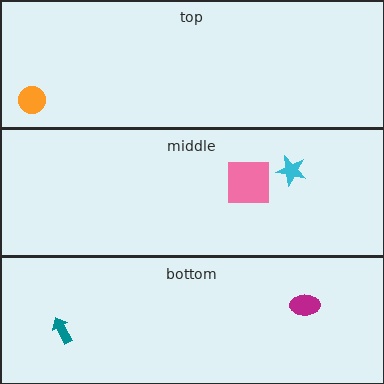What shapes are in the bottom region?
The magenta ellipse, the teal arrow.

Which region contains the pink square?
The middle region.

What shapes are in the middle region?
The cyan star, the pink square.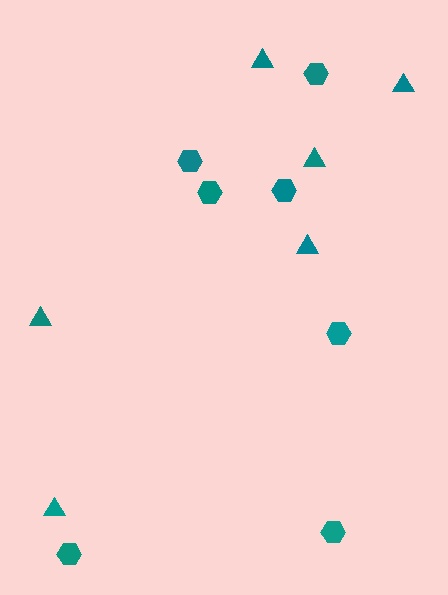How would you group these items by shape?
There are 2 groups: one group of hexagons (7) and one group of triangles (6).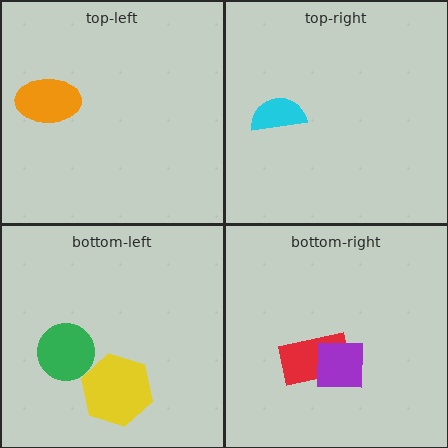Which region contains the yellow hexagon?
The bottom-left region.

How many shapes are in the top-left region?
1.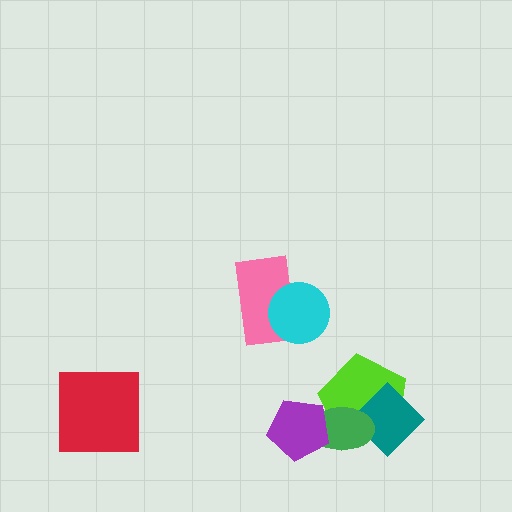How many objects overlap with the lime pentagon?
3 objects overlap with the lime pentagon.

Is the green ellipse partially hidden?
Yes, it is partially covered by another shape.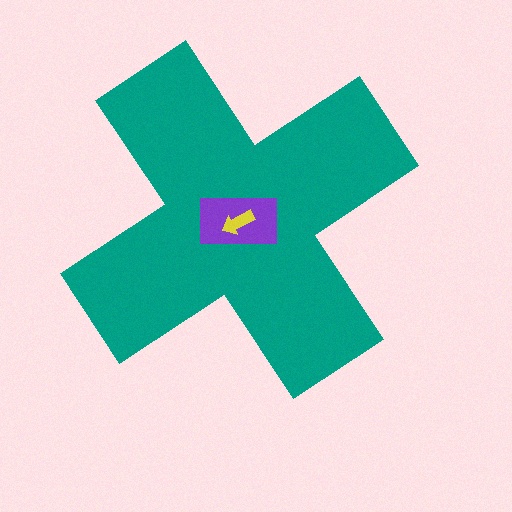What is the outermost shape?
The teal cross.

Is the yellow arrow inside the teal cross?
Yes.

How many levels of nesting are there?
3.